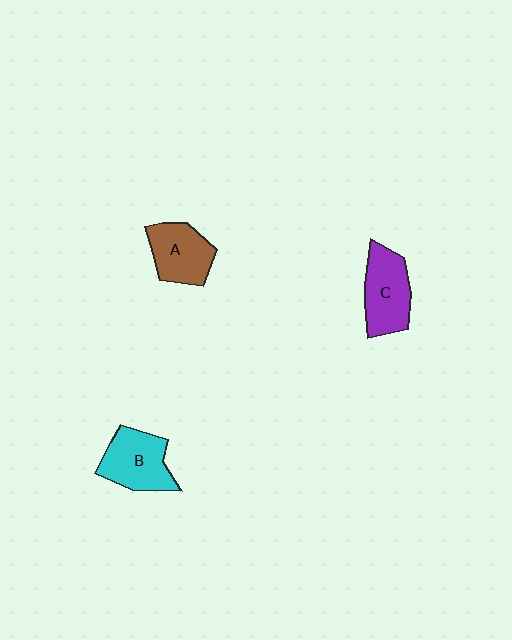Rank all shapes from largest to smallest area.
From largest to smallest: B (cyan), C (purple), A (brown).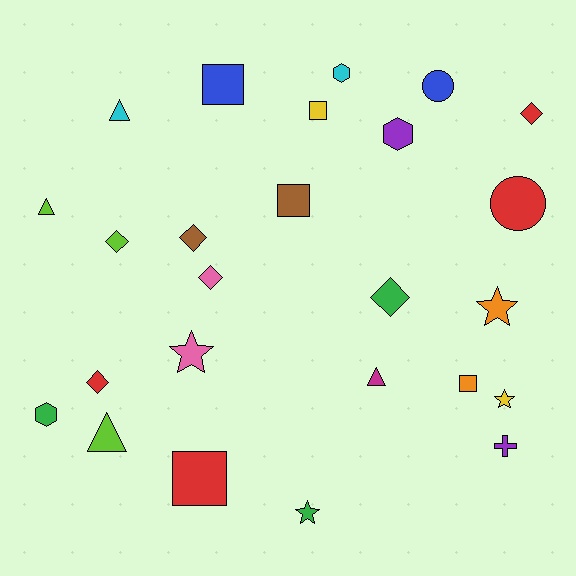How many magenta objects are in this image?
There is 1 magenta object.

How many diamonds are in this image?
There are 6 diamonds.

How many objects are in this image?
There are 25 objects.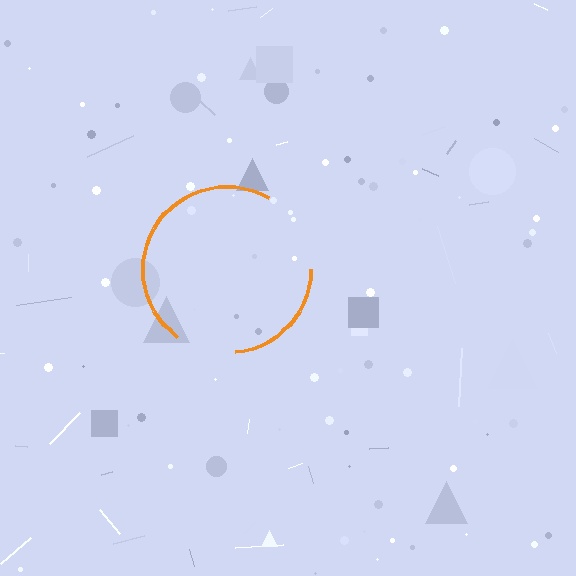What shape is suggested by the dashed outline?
The dashed outline suggests a circle.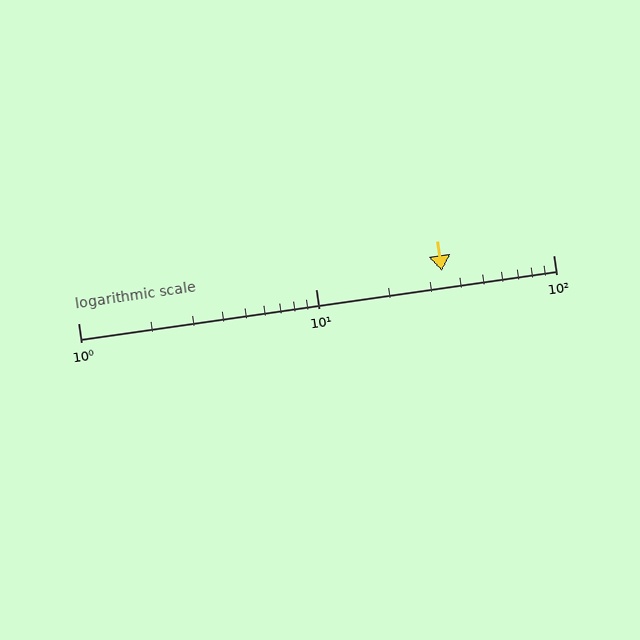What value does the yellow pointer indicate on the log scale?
The pointer indicates approximately 34.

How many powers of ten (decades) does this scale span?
The scale spans 2 decades, from 1 to 100.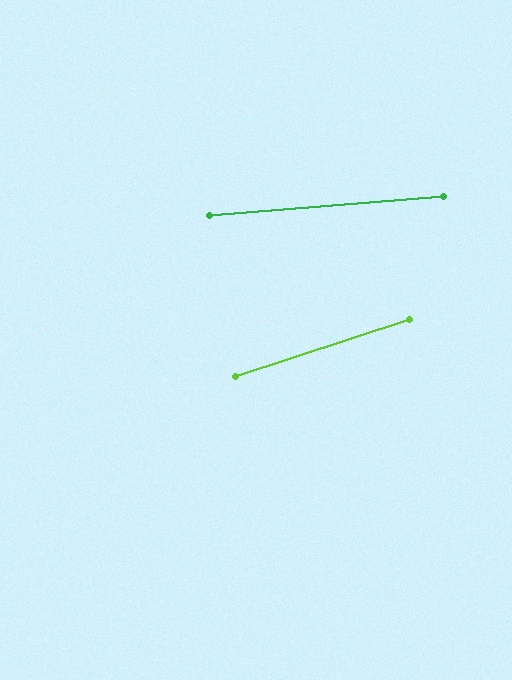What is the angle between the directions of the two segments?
Approximately 13 degrees.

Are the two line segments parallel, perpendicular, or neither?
Neither parallel nor perpendicular — they differ by about 13°.